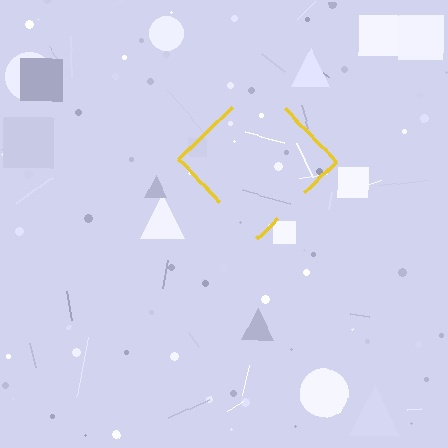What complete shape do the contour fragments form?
The contour fragments form a diamond.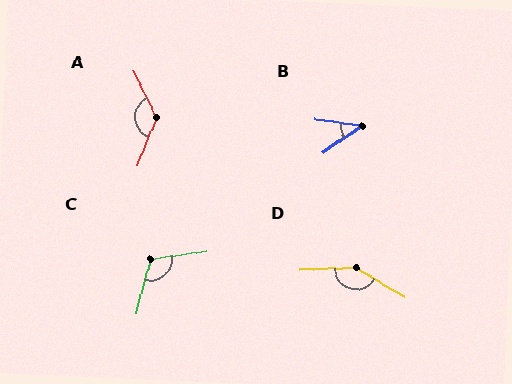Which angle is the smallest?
B, at approximately 41 degrees.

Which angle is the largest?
D, at approximately 146 degrees.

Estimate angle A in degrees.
Approximately 133 degrees.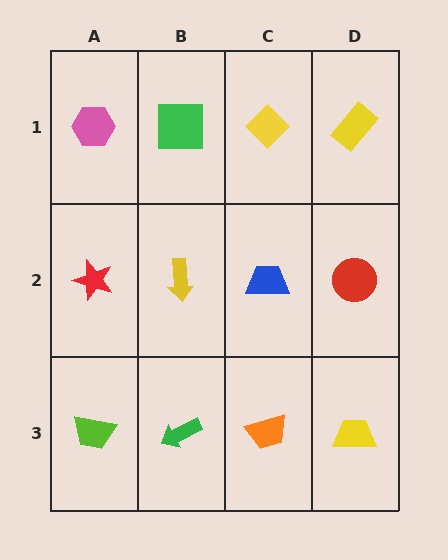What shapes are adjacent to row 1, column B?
A yellow arrow (row 2, column B), a pink hexagon (row 1, column A), a yellow diamond (row 1, column C).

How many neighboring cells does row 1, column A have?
2.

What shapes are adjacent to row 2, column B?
A green square (row 1, column B), a green arrow (row 3, column B), a red star (row 2, column A), a blue trapezoid (row 2, column C).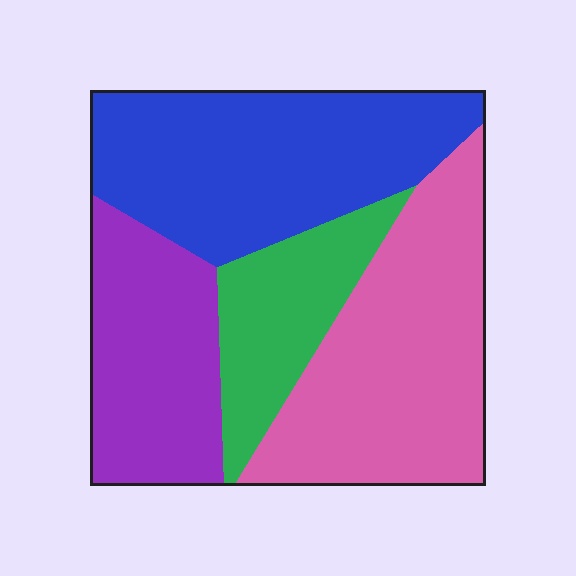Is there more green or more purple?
Purple.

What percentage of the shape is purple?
Purple takes up between a sixth and a third of the shape.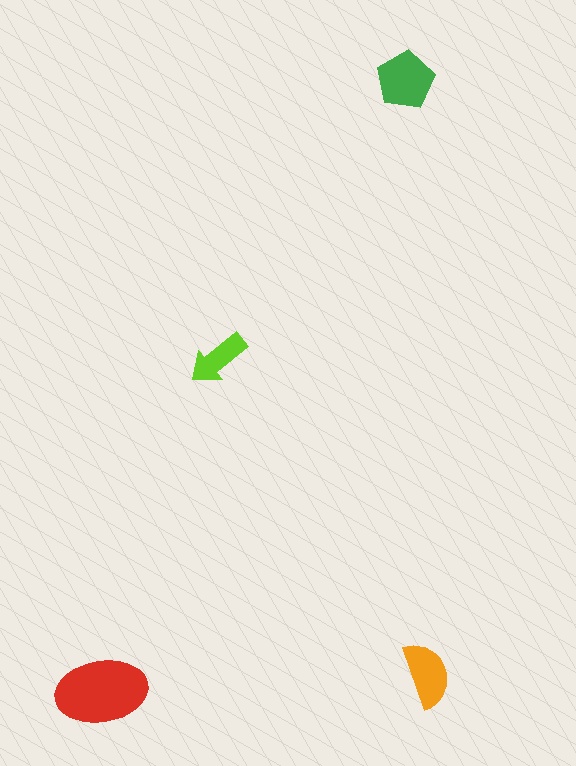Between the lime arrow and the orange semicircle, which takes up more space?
The orange semicircle.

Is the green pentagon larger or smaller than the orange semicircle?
Larger.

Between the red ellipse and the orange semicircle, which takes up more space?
The red ellipse.